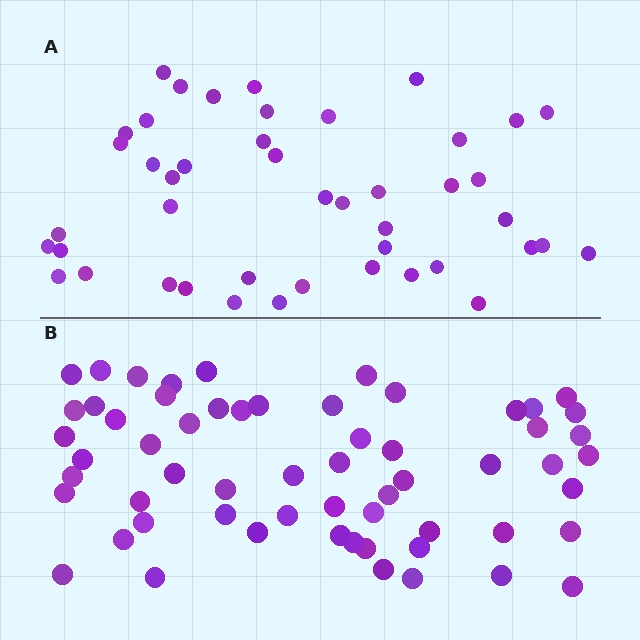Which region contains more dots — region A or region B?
Region B (the bottom region) has more dots.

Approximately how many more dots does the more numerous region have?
Region B has approximately 15 more dots than region A.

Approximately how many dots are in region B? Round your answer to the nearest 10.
About 60 dots.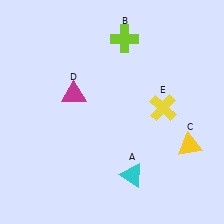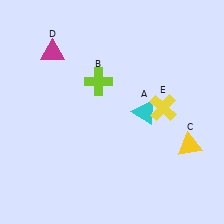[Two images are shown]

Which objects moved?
The objects that moved are: the cyan triangle (A), the lime cross (B), the magenta triangle (D).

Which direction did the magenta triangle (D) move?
The magenta triangle (D) moved up.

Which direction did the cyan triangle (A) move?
The cyan triangle (A) moved up.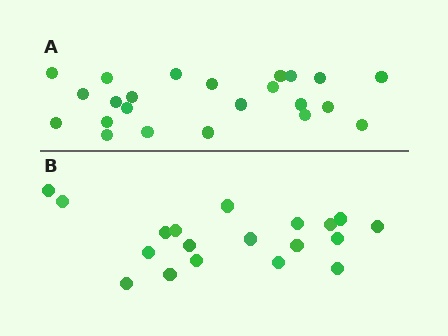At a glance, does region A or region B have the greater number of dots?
Region A (the top region) has more dots.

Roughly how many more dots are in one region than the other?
Region A has about 4 more dots than region B.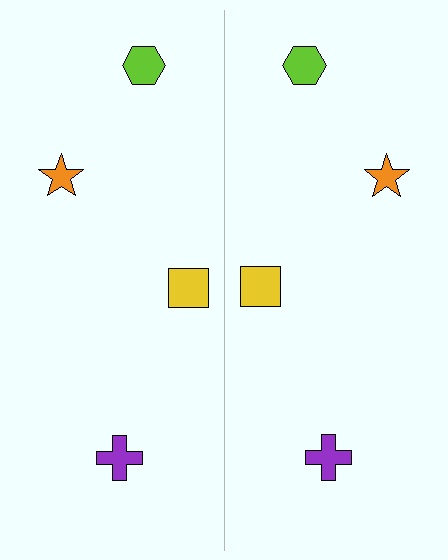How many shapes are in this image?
There are 8 shapes in this image.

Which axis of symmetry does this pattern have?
The pattern has a vertical axis of symmetry running through the center of the image.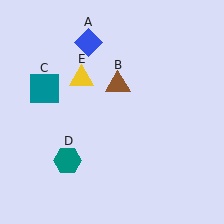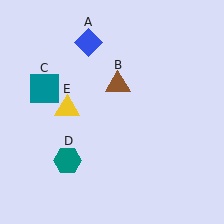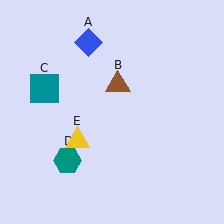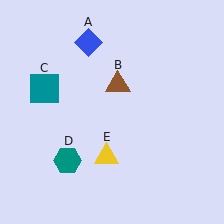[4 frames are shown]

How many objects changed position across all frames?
1 object changed position: yellow triangle (object E).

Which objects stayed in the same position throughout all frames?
Blue diamond (object A) and brown triangle (object B) and teal square (object C) and teal hexagon (object D) remained stationary.